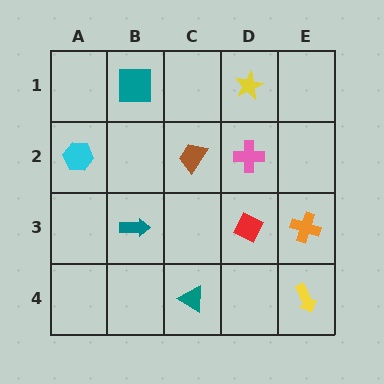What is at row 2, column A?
A cyan hexagon.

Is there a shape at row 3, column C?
No, that cell is empty.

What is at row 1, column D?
A yellow star.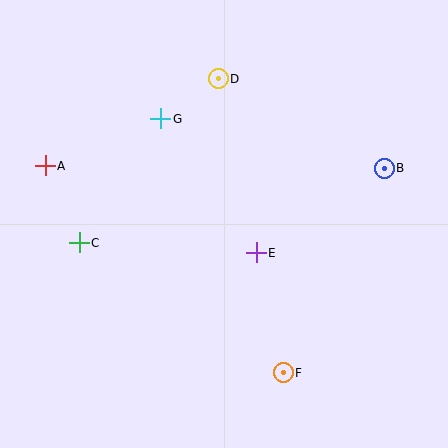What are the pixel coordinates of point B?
Point B is at (384, 168).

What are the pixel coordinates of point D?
Point D is at (218, 79).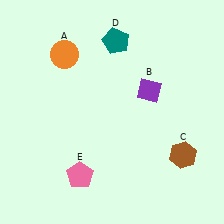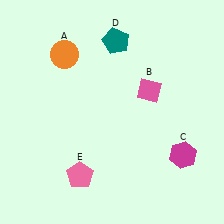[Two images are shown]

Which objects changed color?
B changed from purple to pink. C changed from brown to magenta.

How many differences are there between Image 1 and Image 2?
There are 2 differences between the two images.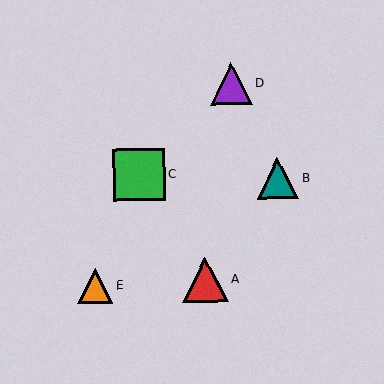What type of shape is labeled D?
Shape D is a purple triangle.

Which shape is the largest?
The green square (labeled C) is the largest.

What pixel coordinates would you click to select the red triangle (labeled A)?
Click at (205, 280) to select the red triangle A.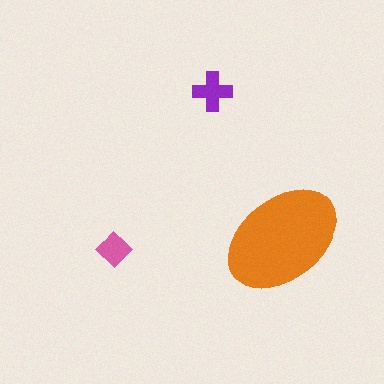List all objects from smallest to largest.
The pink diamond, the purple cross, the orange ellipse.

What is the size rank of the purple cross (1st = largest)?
2nd.